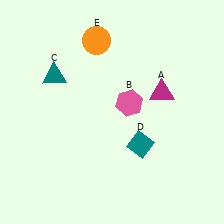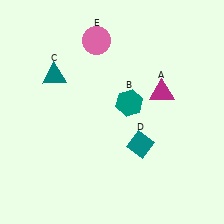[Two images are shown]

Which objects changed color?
B changed from pink to teal. E changed from orange to pink.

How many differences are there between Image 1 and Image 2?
There are 2 differences between the two images.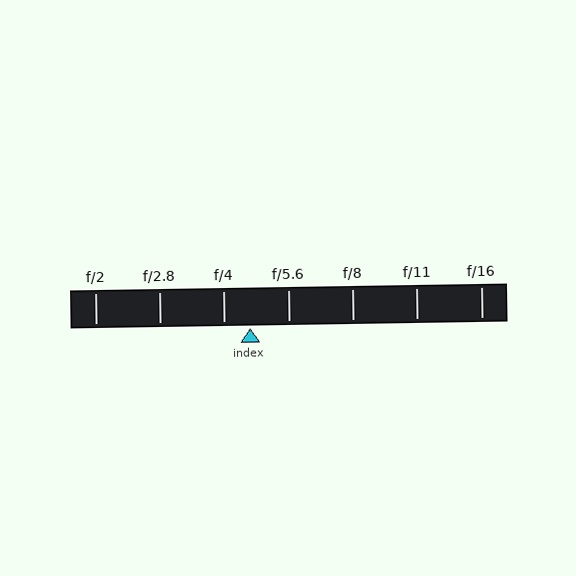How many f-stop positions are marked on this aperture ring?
There are 7 f-stop positions marked.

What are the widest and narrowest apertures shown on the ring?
The widest aperture shown is f/2 and the narrowest is f/16.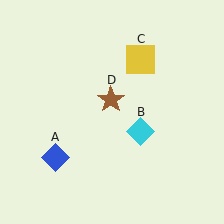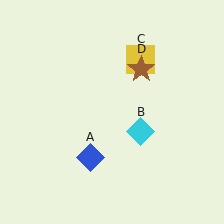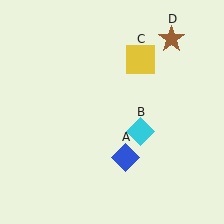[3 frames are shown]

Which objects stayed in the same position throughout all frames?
Cyan diamond (object B) and yellow square (object C) remained stationary.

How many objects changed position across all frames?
2 objects changed position: blue diamond (object A), brown star (object D).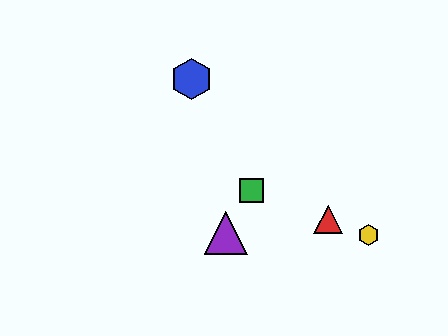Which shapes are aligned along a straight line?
The red triangle, the green square, the yellow hexagon are aligned along a straight line.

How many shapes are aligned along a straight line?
3 shapes (the red triangle, the green square, the yellow hexagon) are aligned along a straight line.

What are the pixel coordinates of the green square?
The green square is at (251, 191).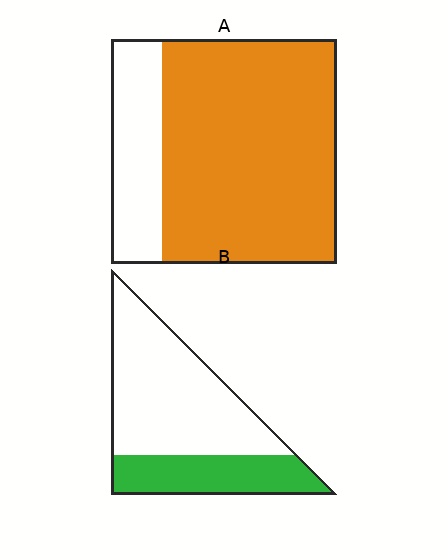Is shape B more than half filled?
No.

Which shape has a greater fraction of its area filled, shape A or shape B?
Shape A.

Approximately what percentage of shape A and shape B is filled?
A is approximately 75% and B is approximately 30%.